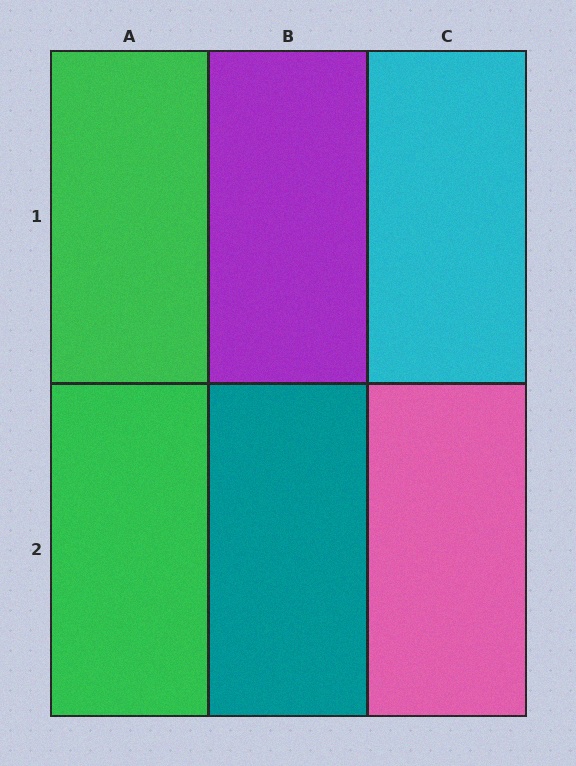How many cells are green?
2 cells are green.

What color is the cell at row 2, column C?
Pink.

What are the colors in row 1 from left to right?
Green, purple, cyan.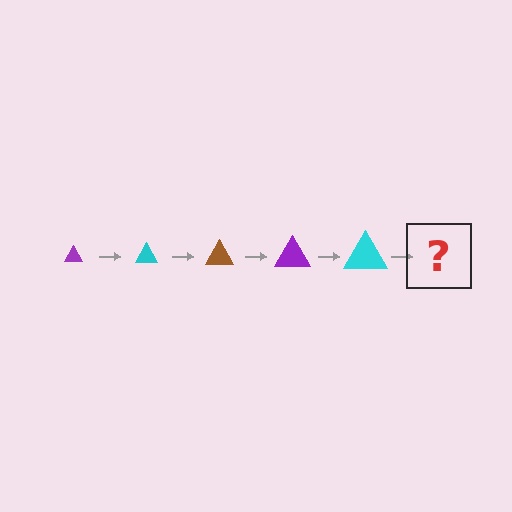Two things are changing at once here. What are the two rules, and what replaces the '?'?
The two rules are that the triangle grows larger each step and the color cycles through purple, cyan, and brown. The '?' should be a brown triangle, larger than the previous one.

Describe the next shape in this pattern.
It should be a brown triangle, larger than the previous one.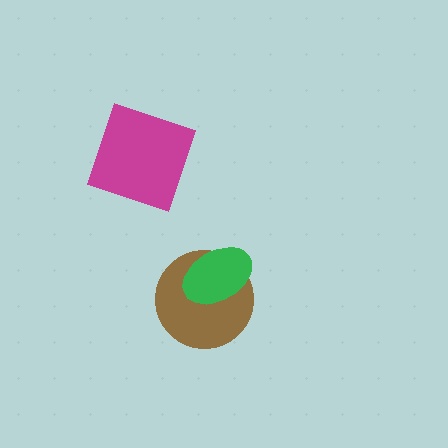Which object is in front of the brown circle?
The green ellipse is in front of the brown circle.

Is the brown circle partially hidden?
Yes, it is partially covered by another shape.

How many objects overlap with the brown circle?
1 object overlaps with the brown circle.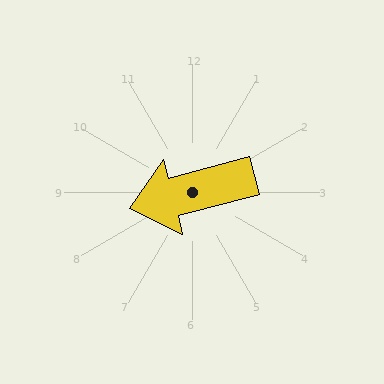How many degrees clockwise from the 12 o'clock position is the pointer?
Approximately 255 degrees.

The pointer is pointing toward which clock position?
Roughly 9 o'clock.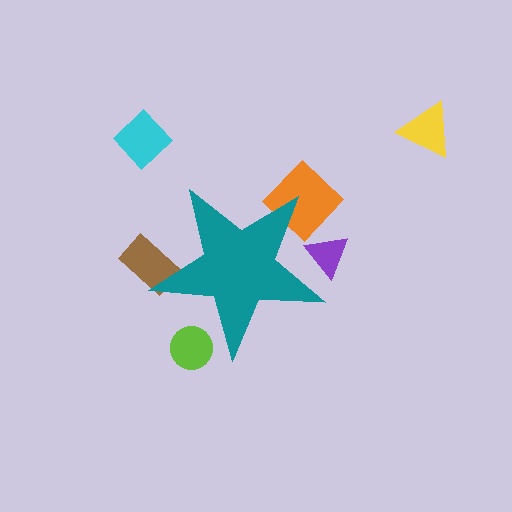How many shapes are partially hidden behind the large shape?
4 shapes are partially hidden.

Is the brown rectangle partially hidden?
Yes, the brown rectangle is partially hidden behind the teal star.